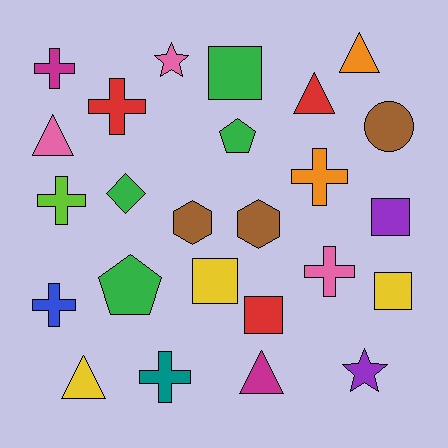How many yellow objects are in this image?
There are 3 yellow objects.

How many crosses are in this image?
There are 7 crosses.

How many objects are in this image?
There are 25 objects.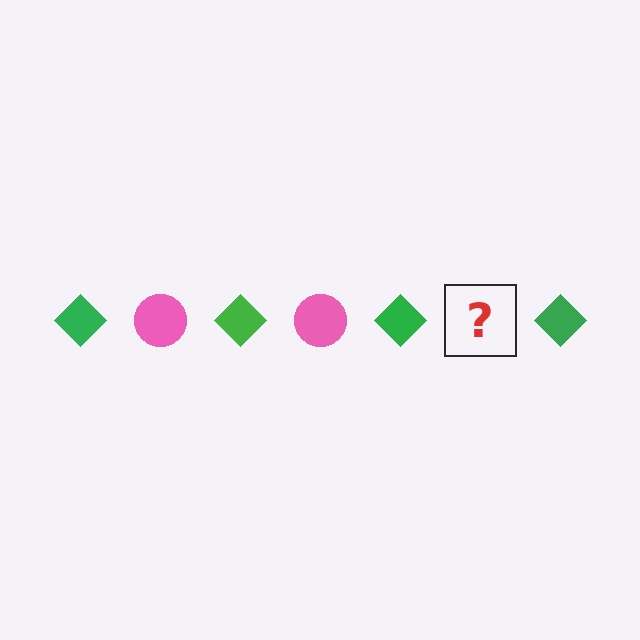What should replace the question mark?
The question mark should be replaced with a pink circle.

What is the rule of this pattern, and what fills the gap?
The rule is that the pattern alternates between green diamond and pink circle. The gap should be filled with a pink circle.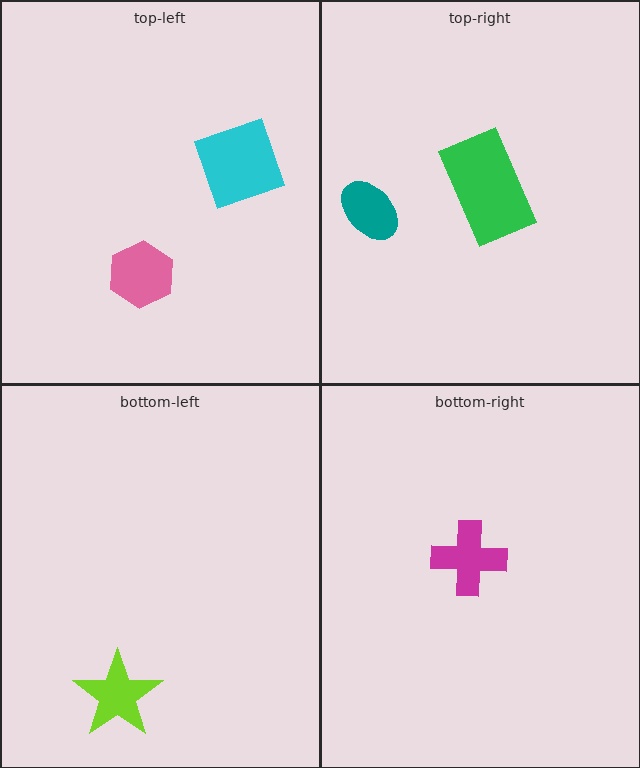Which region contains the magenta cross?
The bottom-right region.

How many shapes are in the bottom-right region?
1.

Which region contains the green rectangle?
The top-right region.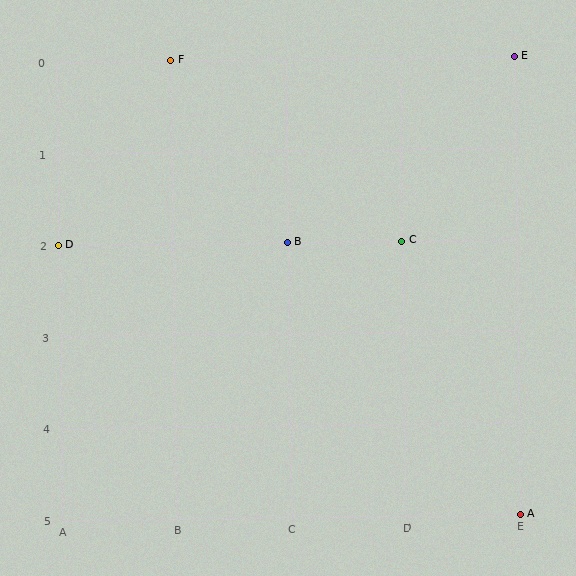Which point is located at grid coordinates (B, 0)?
Point F is at (B, 0).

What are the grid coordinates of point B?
Point B is at grid coordinates (C, 2).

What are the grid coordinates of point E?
Point E is at grid coordinates (E, 0).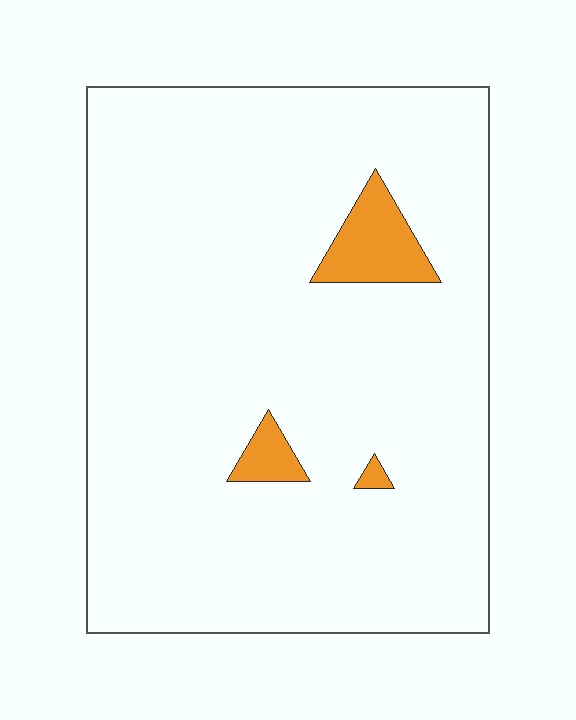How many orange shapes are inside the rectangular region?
3.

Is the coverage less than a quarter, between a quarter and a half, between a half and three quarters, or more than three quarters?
Less than a quarter.